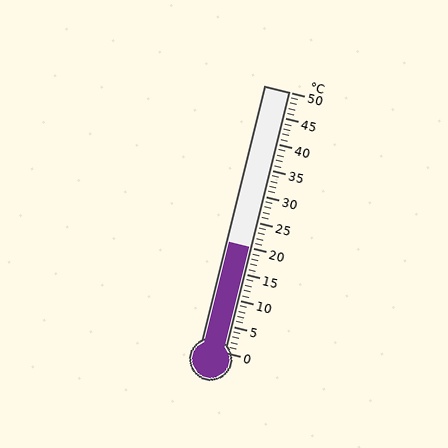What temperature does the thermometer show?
The thermometer shows approximately 20°C.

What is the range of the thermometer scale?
The thermometer scale ranges from 0°C to 50°C.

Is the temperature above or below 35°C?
The temperature is below 35°C.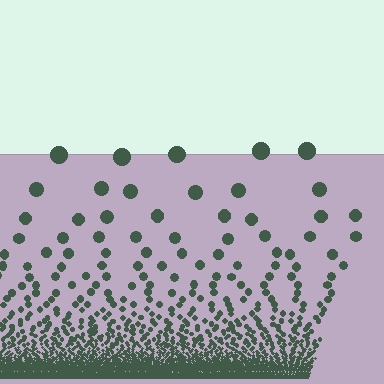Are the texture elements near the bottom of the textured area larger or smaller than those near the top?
Smaller. The gradient is inverted — elements near the bottom are smaller and denser.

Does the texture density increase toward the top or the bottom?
Density increases toward the bottom.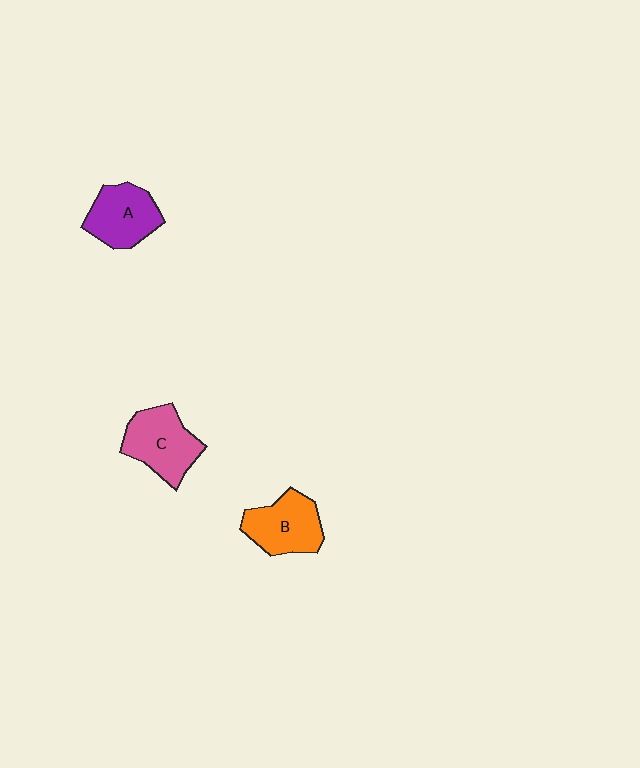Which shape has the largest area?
Shape C (pink).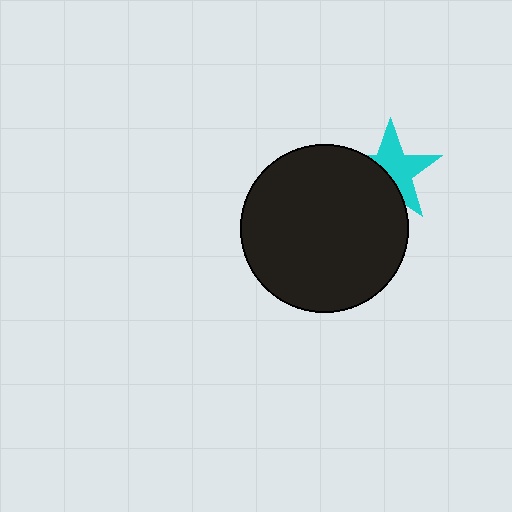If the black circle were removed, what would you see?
You would see the complete cyan star.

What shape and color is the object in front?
The object in front is a black circle.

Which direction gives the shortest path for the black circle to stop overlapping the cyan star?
Moving toward the lower-left gives the shortest separation.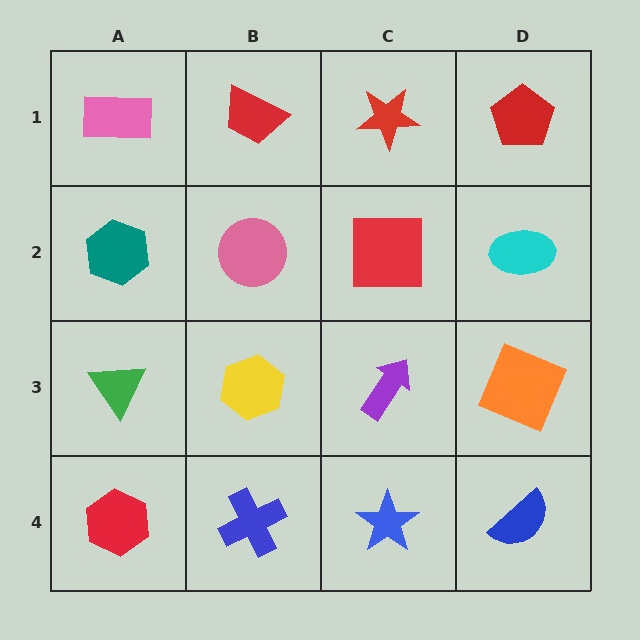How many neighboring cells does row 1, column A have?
2.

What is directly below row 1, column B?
A pink circle.